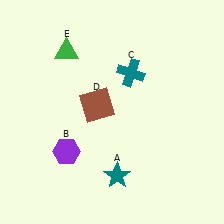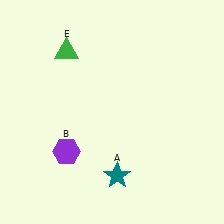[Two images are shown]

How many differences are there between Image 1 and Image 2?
There are 2 differences between the two images.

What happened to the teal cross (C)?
The teal cross (C) was removed in Image 2. It was in the top-right area of Image 1.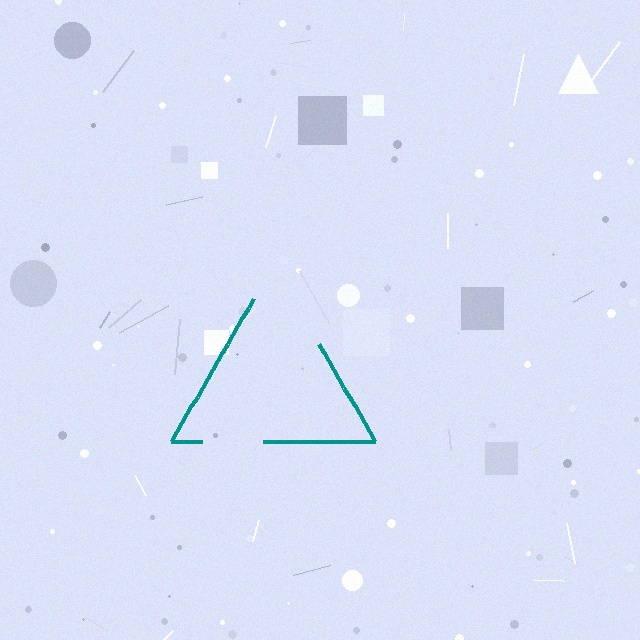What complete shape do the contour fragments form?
The contour fragments form a triangle.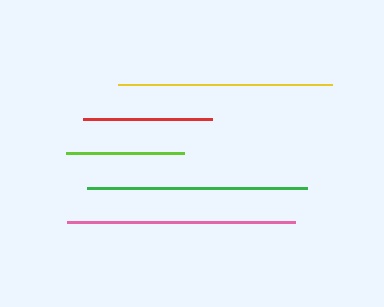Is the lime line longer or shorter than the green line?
The green line is longer than the lime line.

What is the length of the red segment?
The red segment is approximately 129 pixels long.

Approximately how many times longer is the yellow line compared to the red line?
The yellow line is approximately 1.7 times the length of the red line.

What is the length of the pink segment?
The pink segment is approximately 228 pixels long.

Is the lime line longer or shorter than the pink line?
The pink line is longer than the lime line.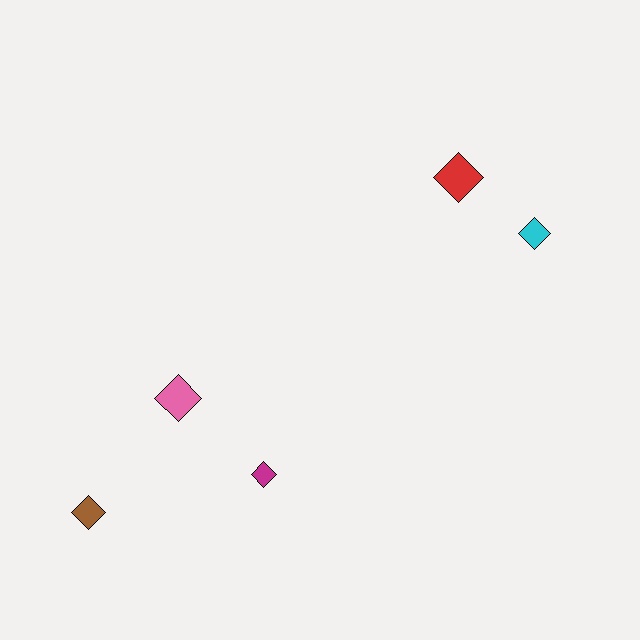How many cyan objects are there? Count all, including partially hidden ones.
There is 1 cyan object.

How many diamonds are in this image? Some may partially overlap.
There are 5 diamonds.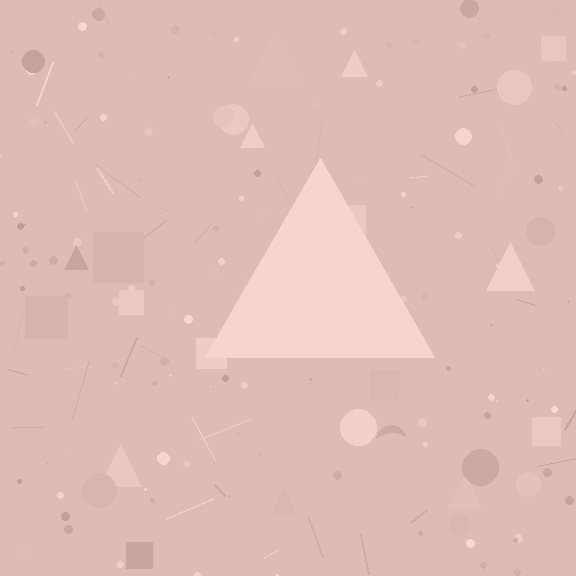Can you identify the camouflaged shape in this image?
The camouflaged shape is a triangle.